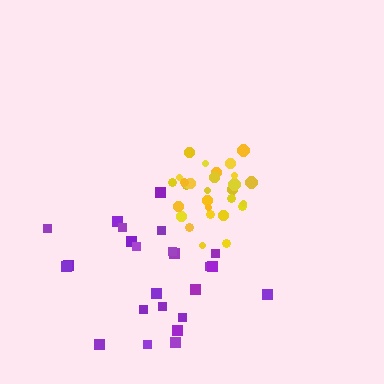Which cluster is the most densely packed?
Yellow.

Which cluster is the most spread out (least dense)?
Purple.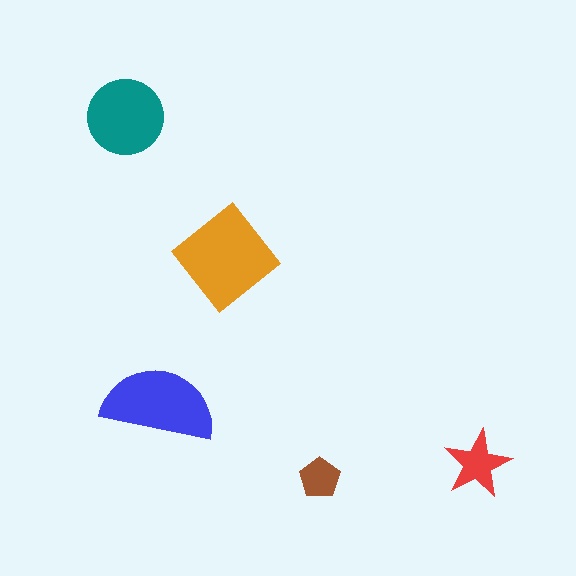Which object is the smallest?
The brown pentagon.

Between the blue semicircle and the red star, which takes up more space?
The blue semicircle.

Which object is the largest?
The orange diamond.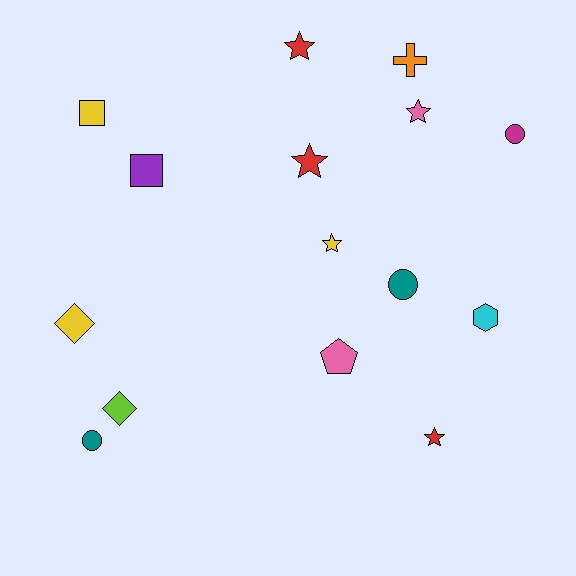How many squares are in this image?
There are 2 squares.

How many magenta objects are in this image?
There is 1 magenta object.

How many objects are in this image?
There are 15 objects.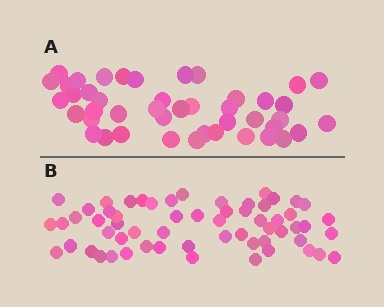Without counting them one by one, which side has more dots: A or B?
Region B (the bottom region) has more dots.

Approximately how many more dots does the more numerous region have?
Region B has approximately 15 more dots than region A.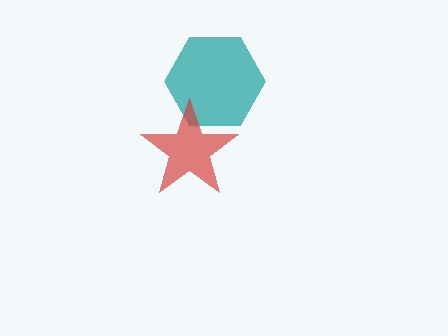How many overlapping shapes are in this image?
There are 2 overlapping shapes in the image.